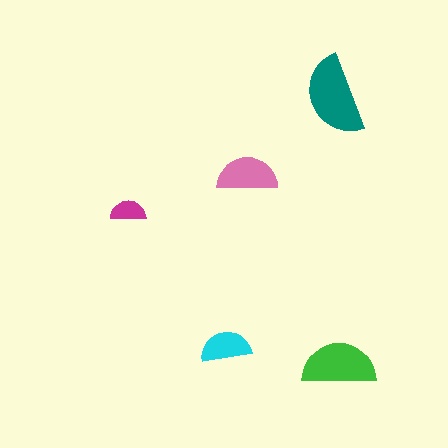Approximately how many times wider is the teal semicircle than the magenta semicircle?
About 2.5 times wider.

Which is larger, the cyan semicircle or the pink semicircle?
The pink one.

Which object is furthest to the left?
The magenta semicircle is leftmost.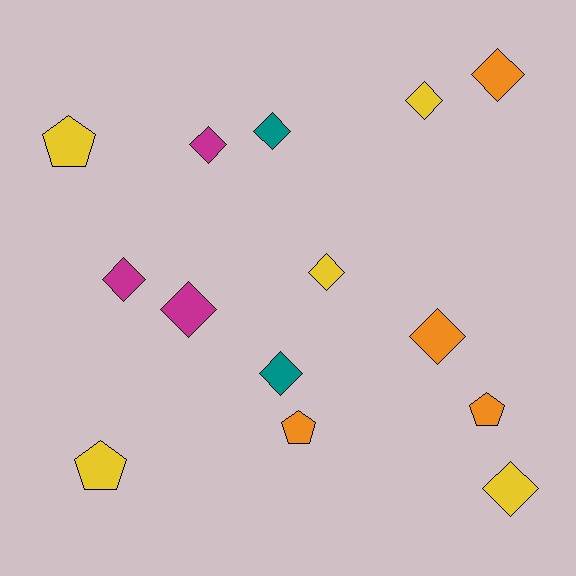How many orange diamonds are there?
There are 2 orange diamonds.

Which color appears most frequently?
Yellow, with 5 objects.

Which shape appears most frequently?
Diamond, with 10 objects.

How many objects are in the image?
There are 14 objects.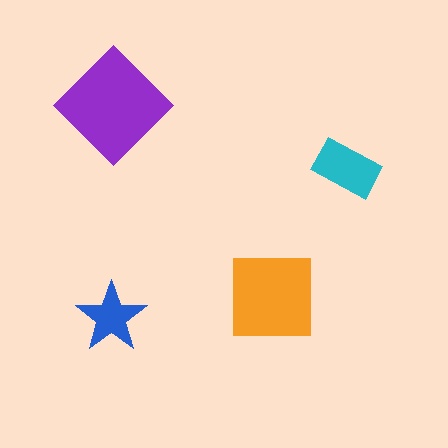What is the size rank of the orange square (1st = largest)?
2nd.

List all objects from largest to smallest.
The purple diamond, the orange square, the cyan rectangle, the blue star.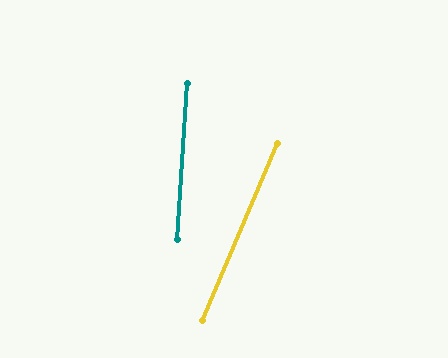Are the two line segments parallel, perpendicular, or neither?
Neither parallel nor perpendicular — they differ by about 20°.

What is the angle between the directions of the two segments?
Approximately 20 degrees.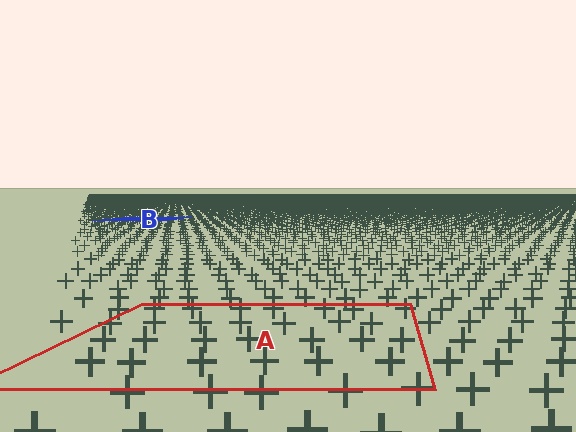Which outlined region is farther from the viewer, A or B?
Region B is farther from the viewer — the texture elements inside it appear smaller and more densely packed.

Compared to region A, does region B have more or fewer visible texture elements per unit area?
Region B has more texture elements per unit area — they are packed more densely because it is farther away.